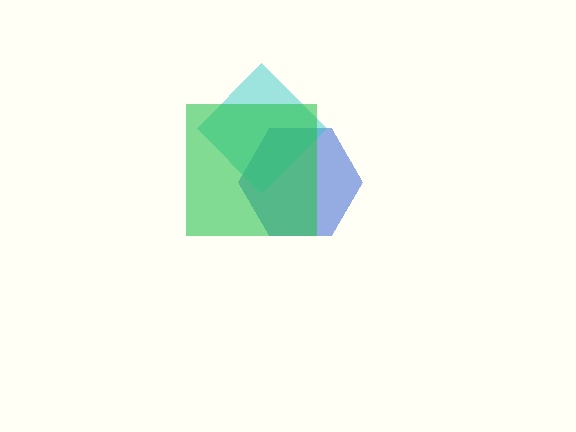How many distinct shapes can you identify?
There are 3 distinct shapes: a blue hexagon, a cyan diamond, a green square.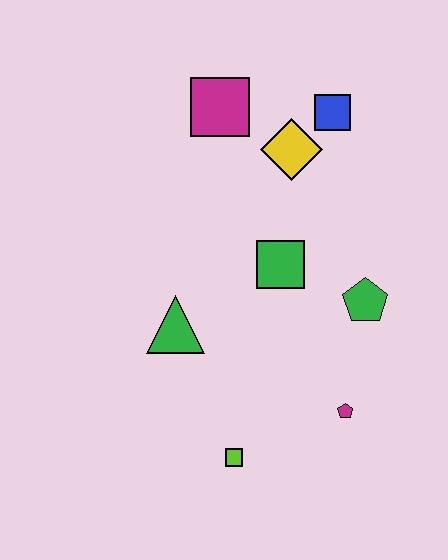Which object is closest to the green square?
The green pentagon is closest to the green square.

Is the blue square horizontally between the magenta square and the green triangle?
No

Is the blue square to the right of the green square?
Yes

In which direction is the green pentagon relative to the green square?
The green pentagon is to the right of the green square.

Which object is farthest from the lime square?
The blue square is farthest from the lime square.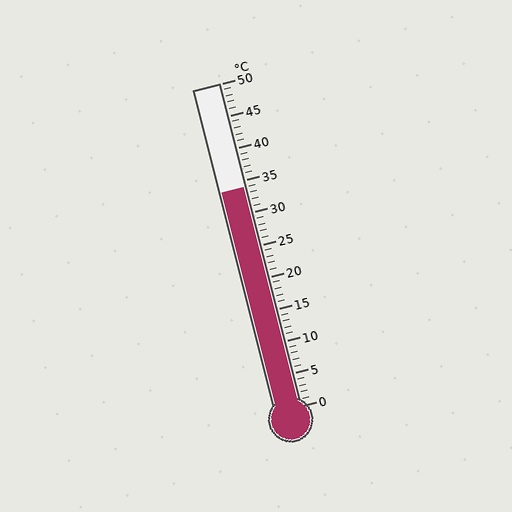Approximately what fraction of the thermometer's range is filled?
The thermometer is filled to approximately 70% of its range.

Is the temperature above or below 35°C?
The temperature is below 35°C.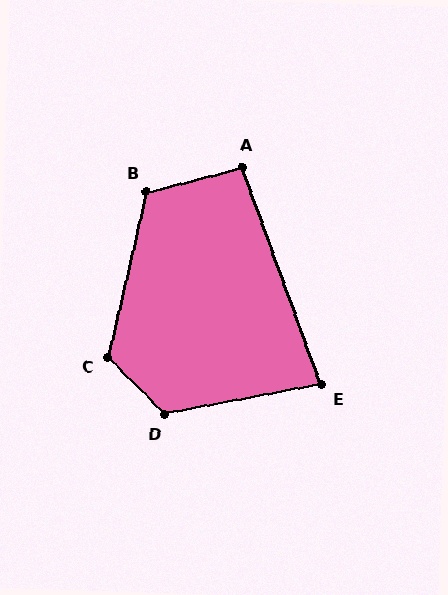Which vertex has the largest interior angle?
D, at approximately 125 degrees.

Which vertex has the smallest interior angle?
E, at approximately 81 degrees.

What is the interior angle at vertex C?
Approximately 122 degrees (obtuse).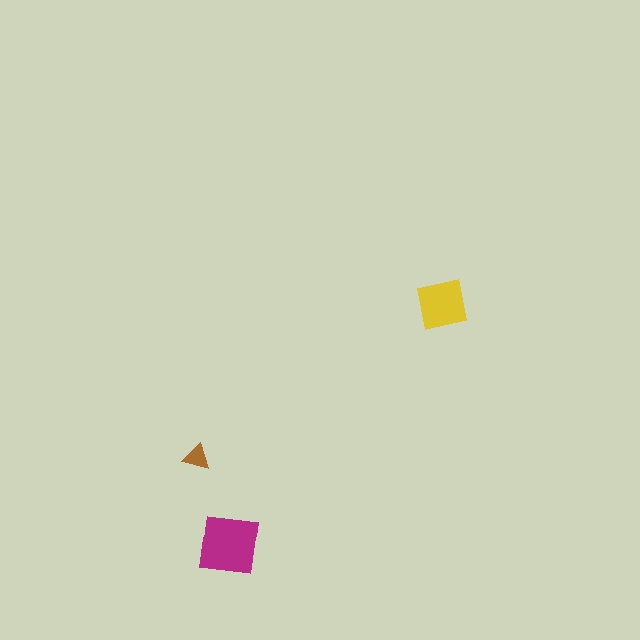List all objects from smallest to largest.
The brown triangle, the yellow square, the magenta square.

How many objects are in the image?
There are 3 objects in the image.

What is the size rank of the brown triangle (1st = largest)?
3rd.